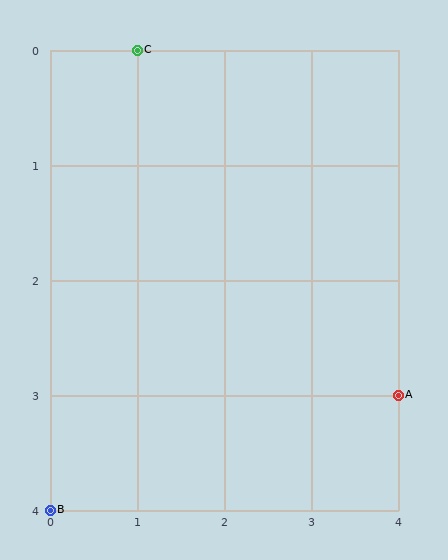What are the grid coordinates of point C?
Point C is at grid coordinates (1, 0).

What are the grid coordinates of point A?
Point A is at grid coordinates (4, 3).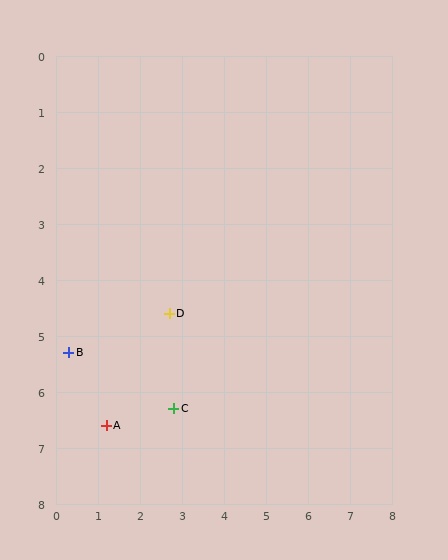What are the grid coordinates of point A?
Point A is at approximately (1.2, 6.6).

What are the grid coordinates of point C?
Point C is at approximately (2.8, 6.3).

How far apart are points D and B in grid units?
Points D and B are about 2.5 grid units apart.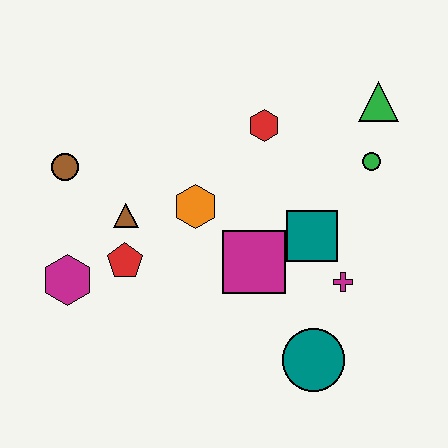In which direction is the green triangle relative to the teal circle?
The green triangle is above the teal circle.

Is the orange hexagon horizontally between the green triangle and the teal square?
No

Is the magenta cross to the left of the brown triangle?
No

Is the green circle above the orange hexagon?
Yes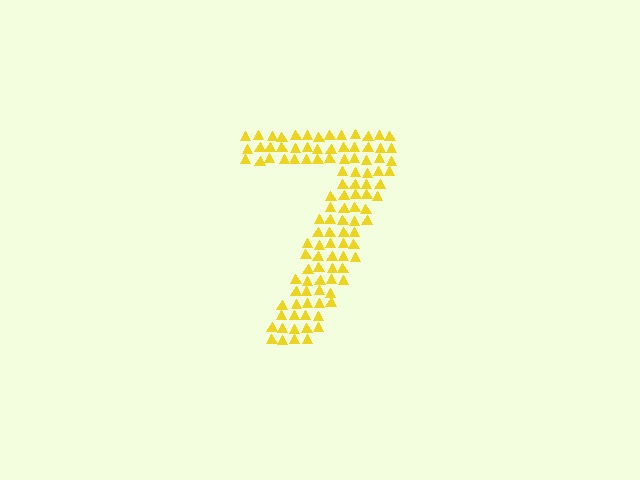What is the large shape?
The large shape is the digit 7.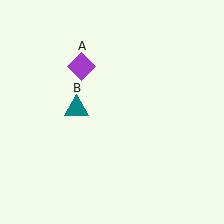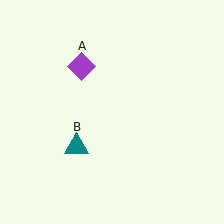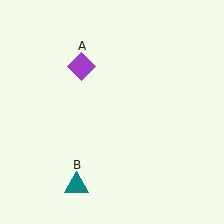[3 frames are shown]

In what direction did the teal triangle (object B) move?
The teal triangle (object B) moved down.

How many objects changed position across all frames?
1 object changed position: teal triangle (object B).